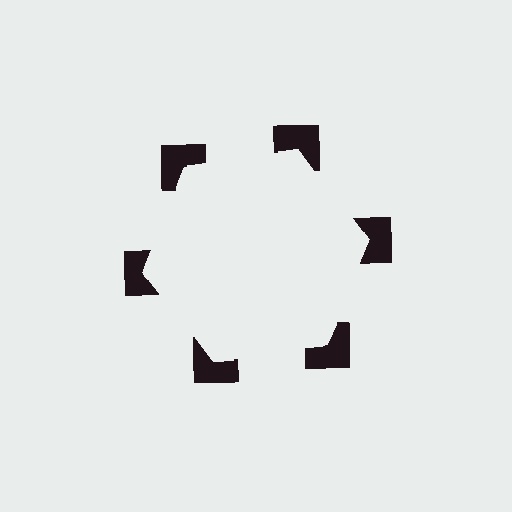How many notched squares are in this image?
There are 6 — one at each vertex of the illusory hexagon.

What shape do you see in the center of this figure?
An illusory hexagon — its edges are inferred from the aligned wedge cuts in the notched squares, not physically drawn.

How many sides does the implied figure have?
6 sides.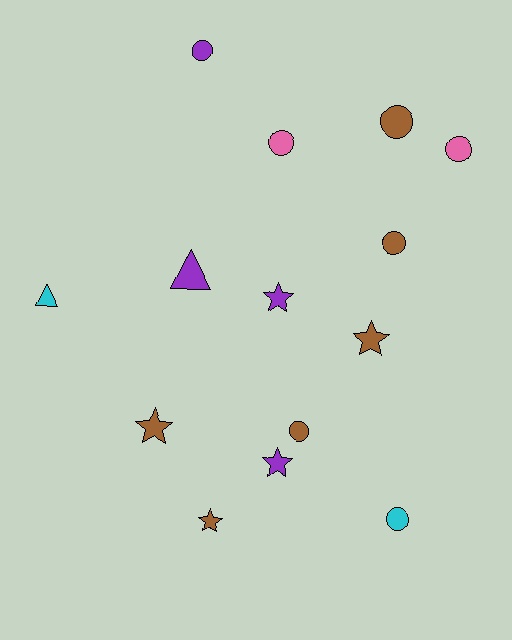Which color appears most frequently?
Brown, with 6 objects.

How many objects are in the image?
There are 14 objects.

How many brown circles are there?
There are 3 brown circles.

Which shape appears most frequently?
Circle, with 7 objects.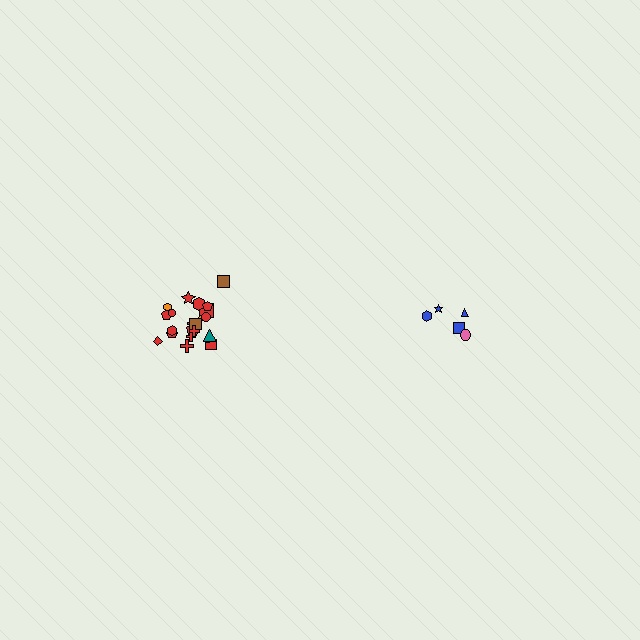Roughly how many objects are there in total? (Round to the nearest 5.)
Roughly 25 objects in total.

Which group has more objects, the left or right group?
The left group.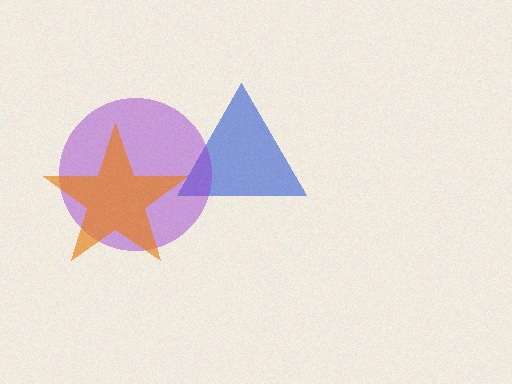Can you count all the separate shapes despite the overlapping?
Yes, there are 3 separate shapes.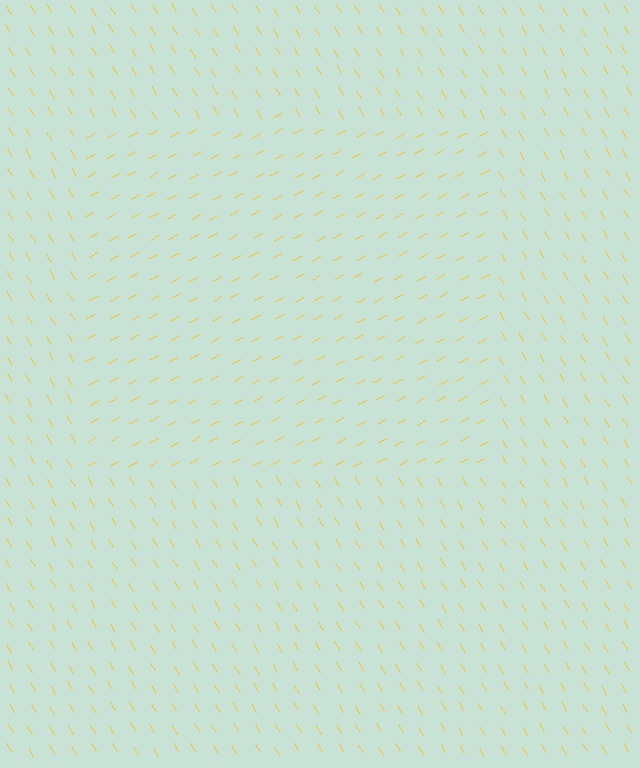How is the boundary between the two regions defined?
The boundary is defined purely by a change in line orientation (approximately 87 degrees difference). All lines are the same color and thickness.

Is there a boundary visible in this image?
Yes, there is a texture boundary formed by a change in line orientation.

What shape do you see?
I see a rectangle.